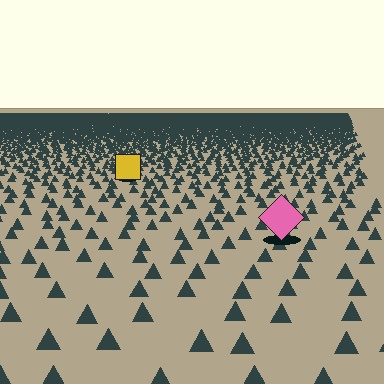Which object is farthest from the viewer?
The yellow square is farthest from the viewer. It appears smaller and the ground texture around it is denser.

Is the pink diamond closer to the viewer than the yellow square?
Yes. The pink diamond is closer — you can tell from the texture gradient: the ground texture is coarser near it.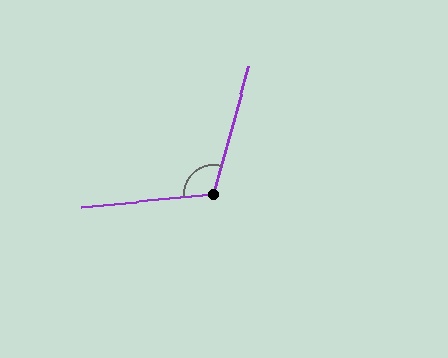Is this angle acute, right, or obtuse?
It is obtuse.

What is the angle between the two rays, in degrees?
Approximately 111 degrees.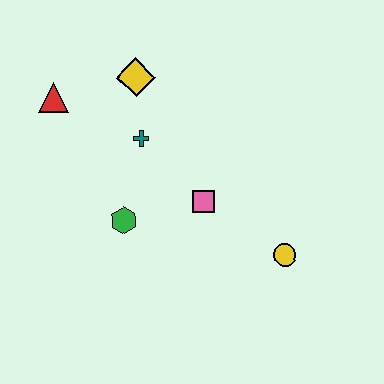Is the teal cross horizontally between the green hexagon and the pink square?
Yes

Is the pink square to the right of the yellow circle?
No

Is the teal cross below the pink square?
No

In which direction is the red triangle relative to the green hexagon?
The red triangle is above the green hexagon.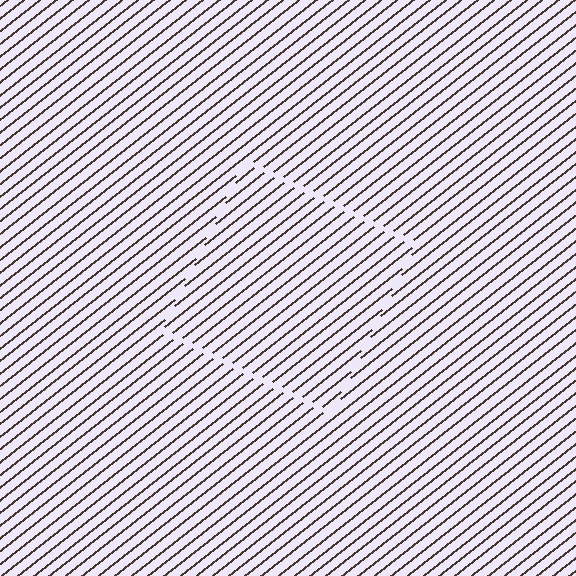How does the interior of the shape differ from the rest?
The interior of the shape contains the same grating, shifted by half a period — the contour is defined by the phase discontinuity where line-ends from the inner and outer gratings abut.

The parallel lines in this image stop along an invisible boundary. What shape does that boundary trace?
An illusory square. The interior of the shape contains the same grating, shifted by half a period — the contour is defined by the phase discontinuity where line-ends from the inner and outer gratings abut.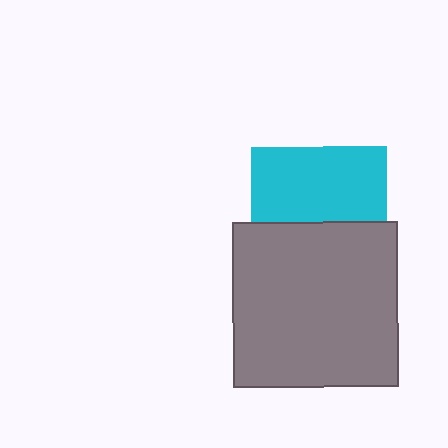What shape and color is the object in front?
The object in front is a gray square.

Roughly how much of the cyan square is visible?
About half of it is visible (roughly 54%).